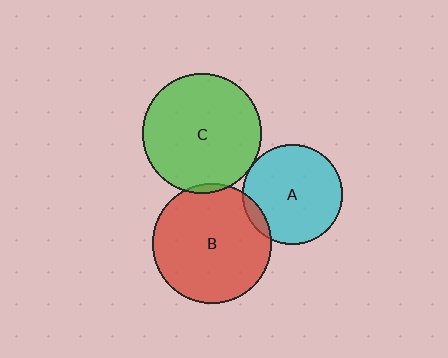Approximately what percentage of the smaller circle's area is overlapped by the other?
Approximately 5%.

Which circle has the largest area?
Circle B (red).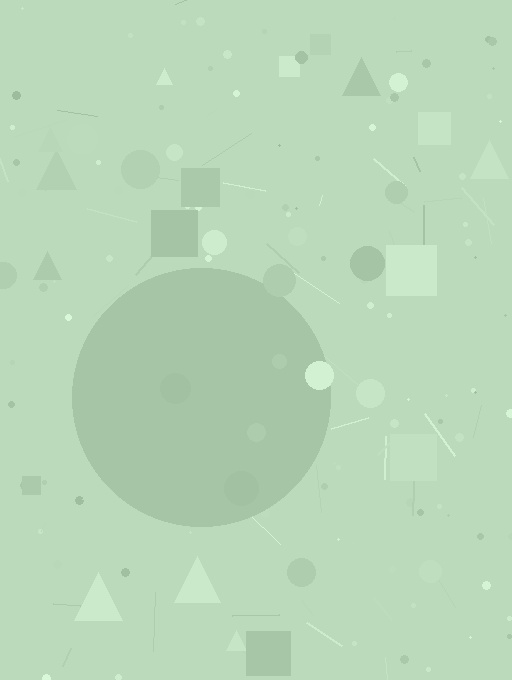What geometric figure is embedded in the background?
A circle is embedded in the background.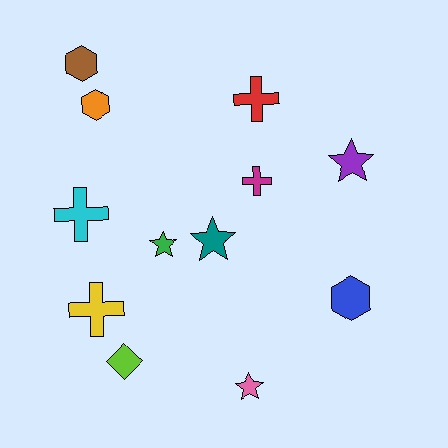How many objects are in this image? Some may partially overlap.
There are 12 objects.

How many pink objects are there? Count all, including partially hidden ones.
There is 1 pink object.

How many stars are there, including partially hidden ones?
There are 4 stars.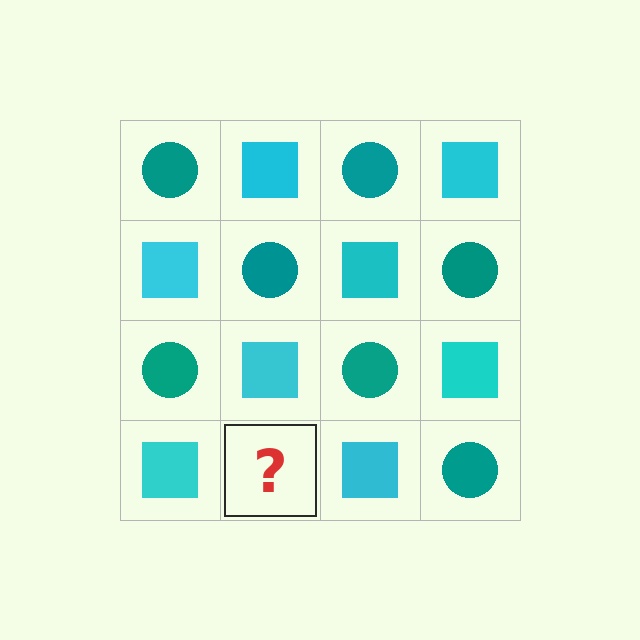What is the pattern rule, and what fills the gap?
The rule is that it alternates teal circle and cyan square in a checkerboard pattern. The gap should be filled with a teal circle.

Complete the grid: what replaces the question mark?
The question mark should be replaced with a teal circle.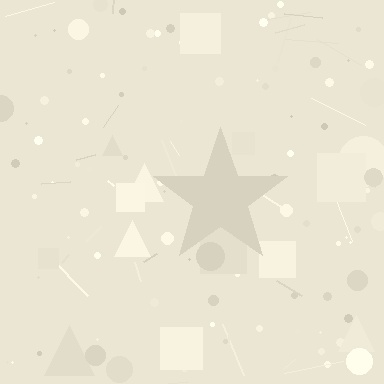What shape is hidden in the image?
A star is hidden in the image.